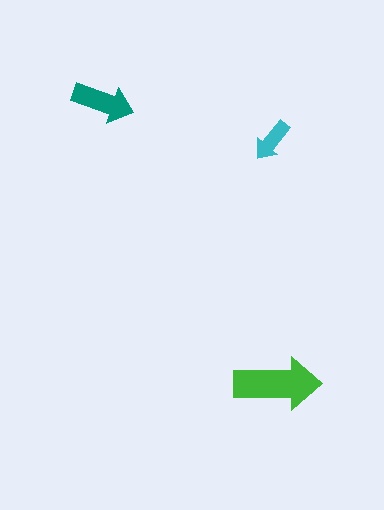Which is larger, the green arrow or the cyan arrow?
The green one.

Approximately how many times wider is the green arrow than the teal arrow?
About 1.5 times wider.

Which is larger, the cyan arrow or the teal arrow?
The teal one.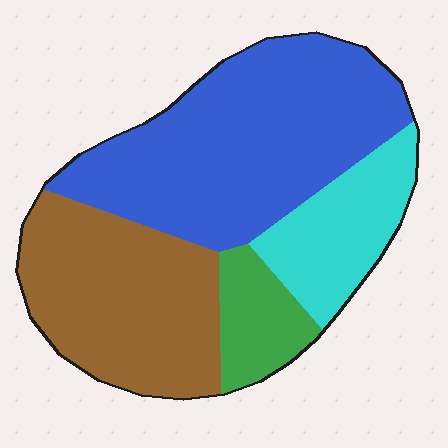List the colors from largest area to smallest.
From largest to smallest: blue, brown, cyan, green.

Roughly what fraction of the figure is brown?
Brown takes up about one third (1/3) of the figure.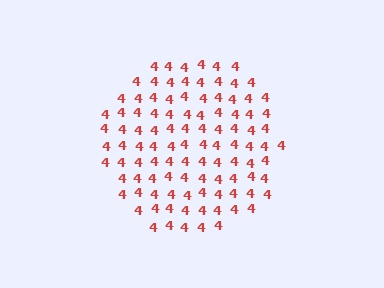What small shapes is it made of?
It is made of small digit 4's.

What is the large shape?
The large shape is a circle.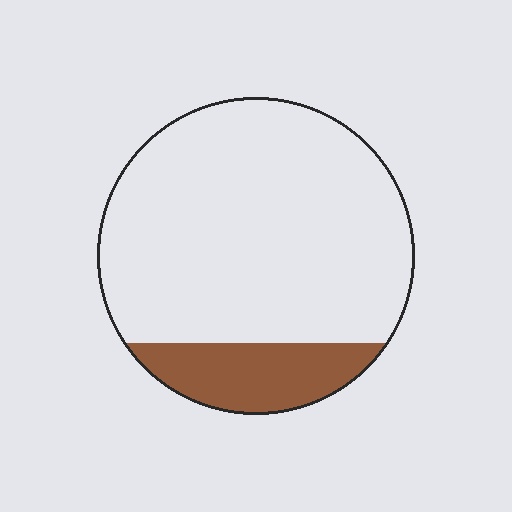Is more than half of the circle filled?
No.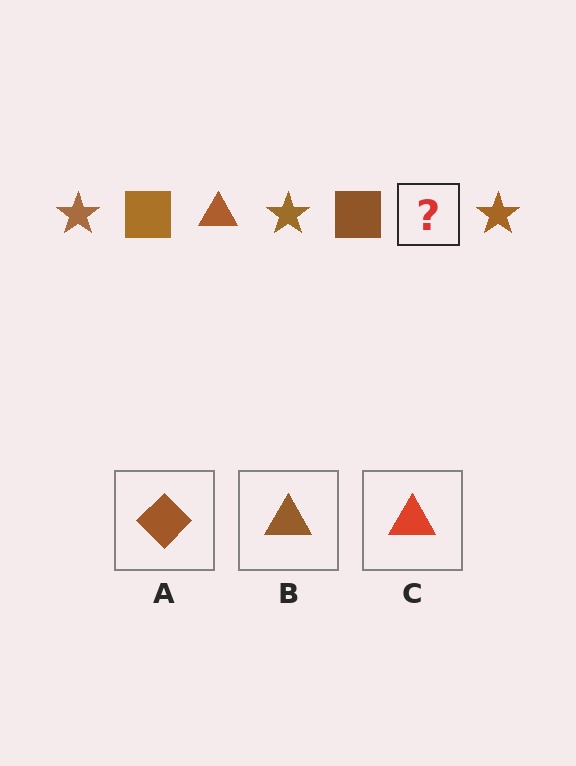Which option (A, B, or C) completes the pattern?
B.